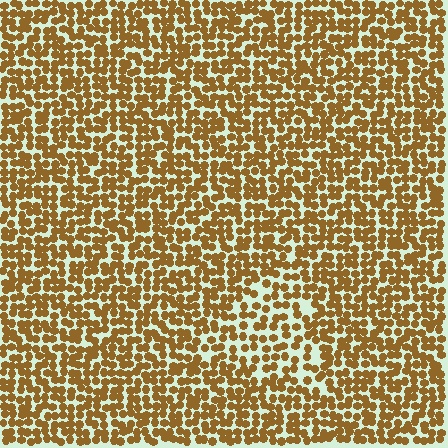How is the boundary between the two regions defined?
The boundary is defined by a change in element density (approximately 1.5x ratio). All elements are the same color, size, and shape.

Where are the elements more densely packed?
The elements are more densely packed outside the triangle boundary.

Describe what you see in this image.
The image contains small brown elements arranged at two different densities. A triangle-shaped region is visible where the elements are less densely packed than the surrounding area.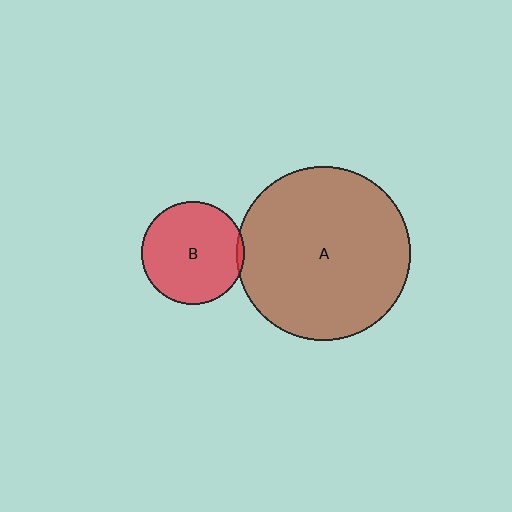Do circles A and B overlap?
Yes.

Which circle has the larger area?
Circle A (brown).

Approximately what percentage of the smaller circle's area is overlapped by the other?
Approximately 5%.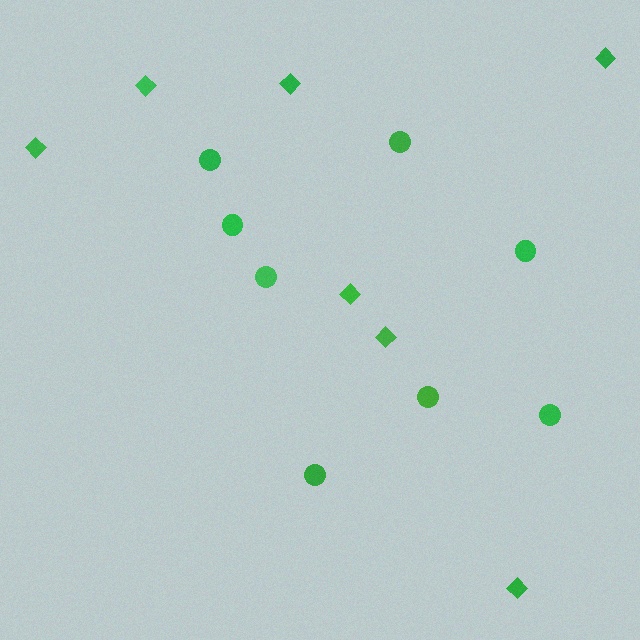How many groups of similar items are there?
There are 2 groups: one group of circles (8) and one group of diamonds (7).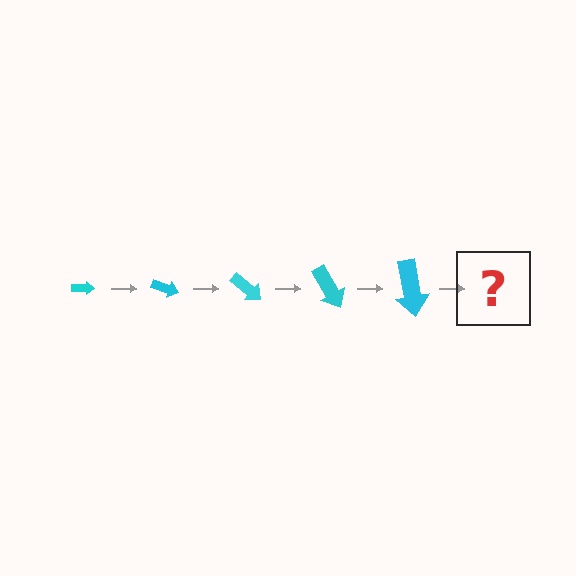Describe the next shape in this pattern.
It should be an arrow, larger than the previous one and rotated 100 degrees from the start.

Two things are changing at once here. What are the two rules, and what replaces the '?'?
The two rules are that the arrow grows larger each step and it rotates 20 degrees each step. The '?' should be an arrow, larger than the previous one and rotated 100 degrees from the start.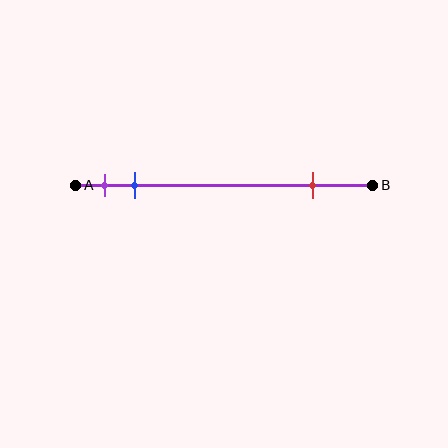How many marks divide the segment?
There are 3 marks dividing the segment.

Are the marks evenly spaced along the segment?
No, the marks are not evenly spaced.